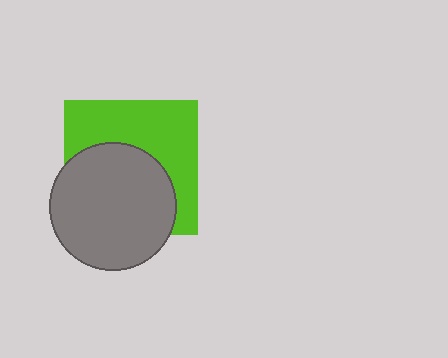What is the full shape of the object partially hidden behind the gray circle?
The partially hidden object is a lime square.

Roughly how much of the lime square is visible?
About half of it is visible (roughly 49%).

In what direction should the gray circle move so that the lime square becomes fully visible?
The gray circle should move down. That is the shortest direction to clear the overlap and leave the lime square fully visible.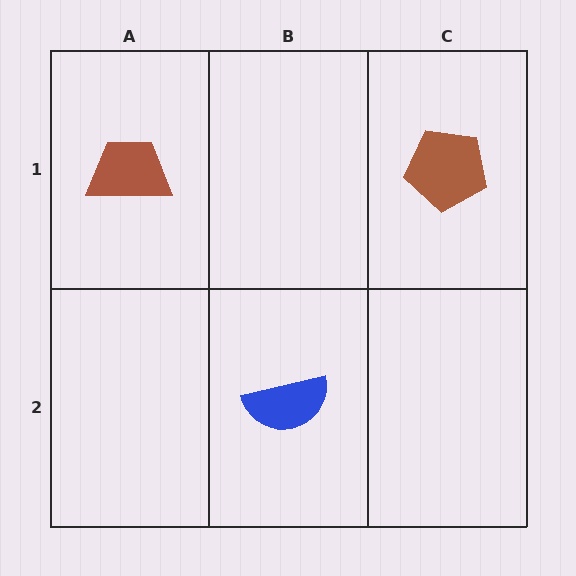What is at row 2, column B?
A blue semicircle.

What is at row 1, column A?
A brown trapezoid.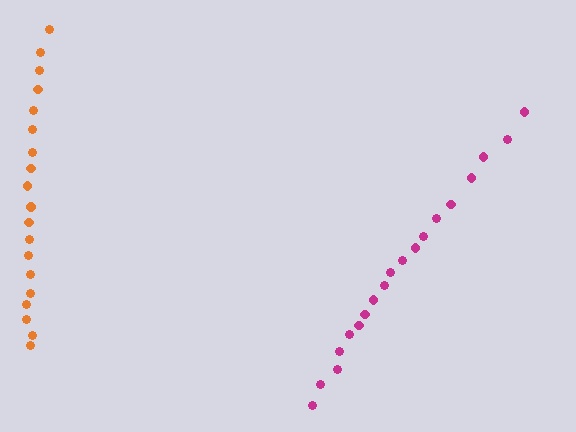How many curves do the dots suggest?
There are 2 distinct paths.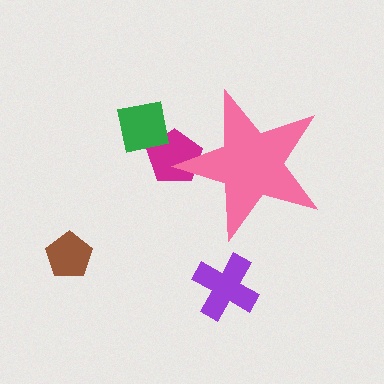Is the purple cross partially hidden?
No, the purple cross is fully visible.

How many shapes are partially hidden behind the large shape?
1 shape is partially hidden.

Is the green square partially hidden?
No, the green square is fully visible.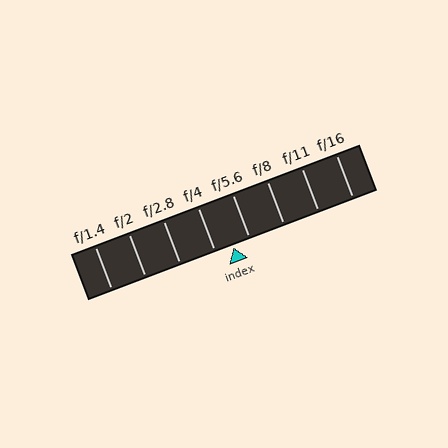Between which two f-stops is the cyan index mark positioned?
The index mark is between f/4 and f/5.6.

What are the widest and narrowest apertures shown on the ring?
The widest aperture shown is f/1.4 and the narrowest is f/16.